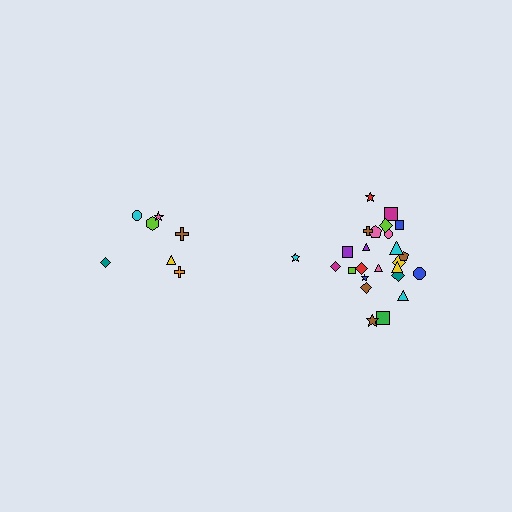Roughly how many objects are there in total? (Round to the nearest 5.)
Roughly 30 objects in total.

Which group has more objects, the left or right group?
The right group.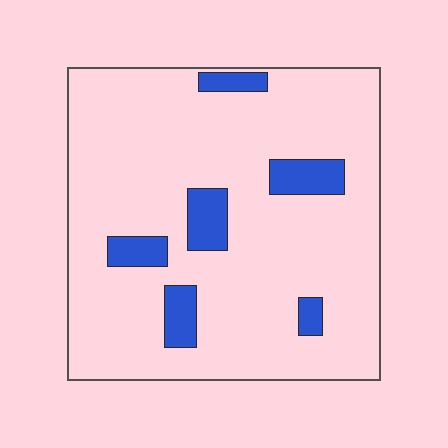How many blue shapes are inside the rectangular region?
6.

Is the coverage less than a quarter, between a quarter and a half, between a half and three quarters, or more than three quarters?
Less than a quarter.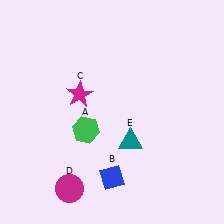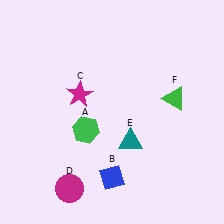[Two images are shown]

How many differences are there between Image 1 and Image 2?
There is 1 difference between the two images.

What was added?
A green triangle (F) was added in Image 2.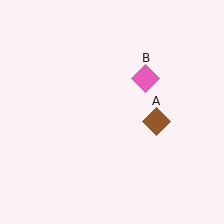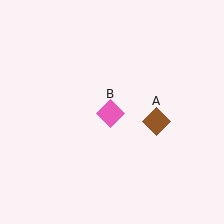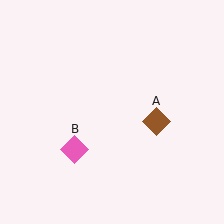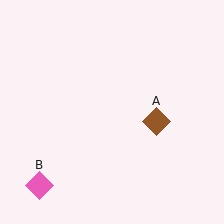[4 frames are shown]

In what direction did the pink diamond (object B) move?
The pink diamond (object B) moved down and to the left.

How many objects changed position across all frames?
1 object changed position: pink diamond (object B).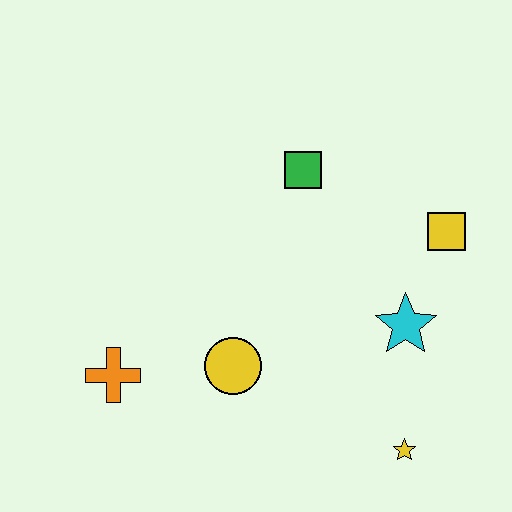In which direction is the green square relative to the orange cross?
The green square is above the orange cross.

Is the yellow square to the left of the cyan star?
No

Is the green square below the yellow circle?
No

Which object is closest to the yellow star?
The cyan star is closest to the yellow star.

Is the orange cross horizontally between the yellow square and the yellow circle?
No